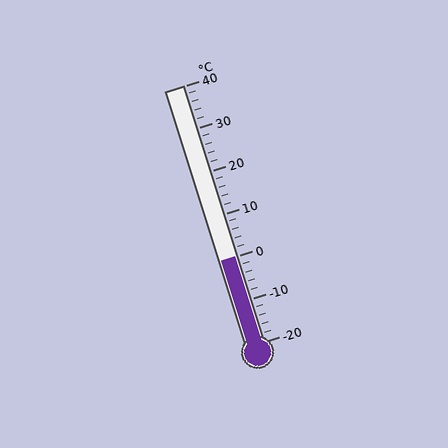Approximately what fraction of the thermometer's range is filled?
The thermometer is filled to approximately 35% of its range.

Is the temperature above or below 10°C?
The temperature is below 10°C.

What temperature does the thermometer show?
The thermometer shows approximately 0°C.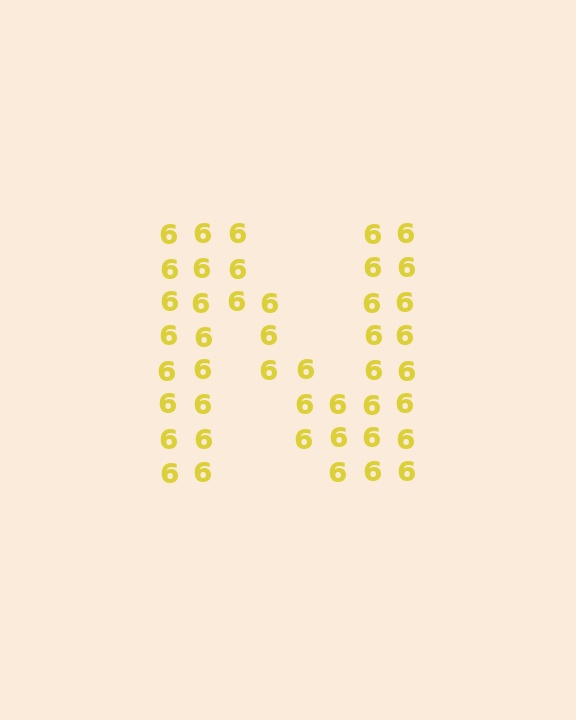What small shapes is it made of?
It is made of small digit 6's.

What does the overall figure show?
The overall figure shows the letter N.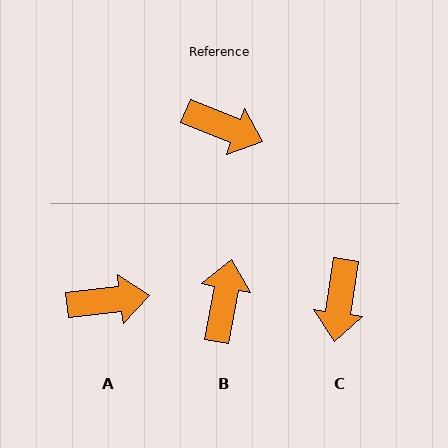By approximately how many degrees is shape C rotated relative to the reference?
Approximately 76 degrees clockwise.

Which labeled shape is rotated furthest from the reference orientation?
B, about 101 degrees away.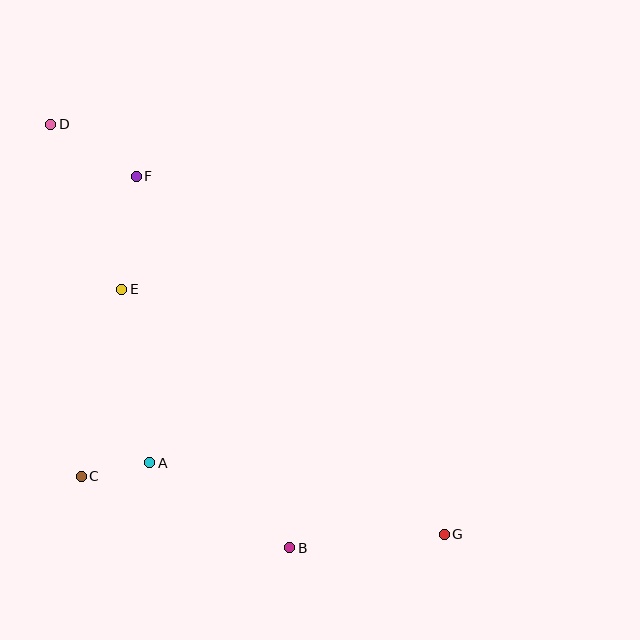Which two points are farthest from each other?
Points D and G are farthest from each other.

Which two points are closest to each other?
Points A and C are closest to each other.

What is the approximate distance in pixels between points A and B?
The distance between A and B is approximately 164 pixels.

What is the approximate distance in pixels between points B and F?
The distance between B and F is approximately 402 pixels.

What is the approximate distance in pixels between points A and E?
The distance between A and E is approximately 176 pixels.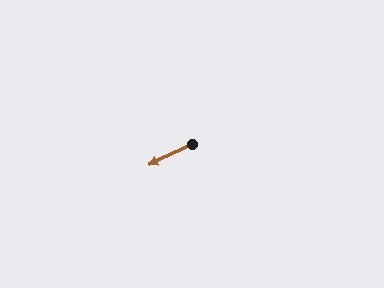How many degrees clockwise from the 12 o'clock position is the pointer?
Approximately 244 degrees.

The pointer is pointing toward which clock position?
Roughly 8 o'clock.